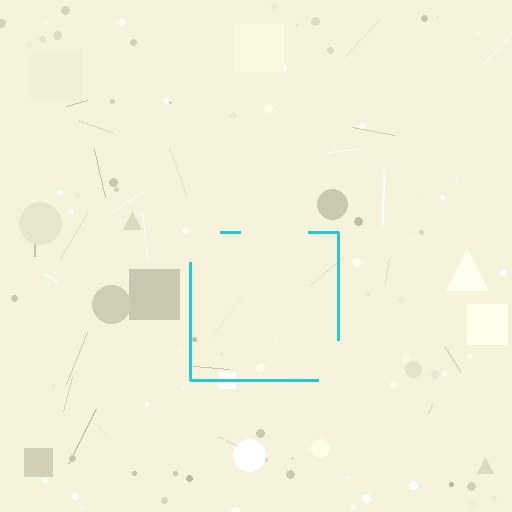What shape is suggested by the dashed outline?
The dashed outline suggests a square.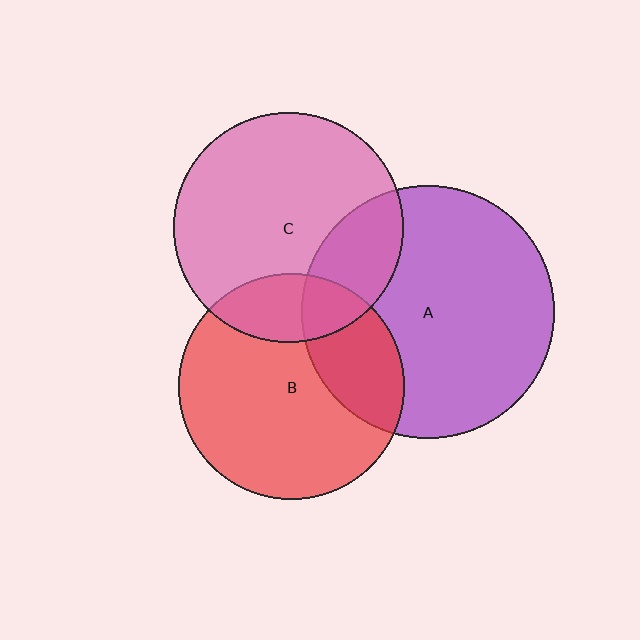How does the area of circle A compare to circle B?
Approximately 1.3 times.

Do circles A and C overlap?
Yes.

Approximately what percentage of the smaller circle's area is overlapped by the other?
Approximately 25%.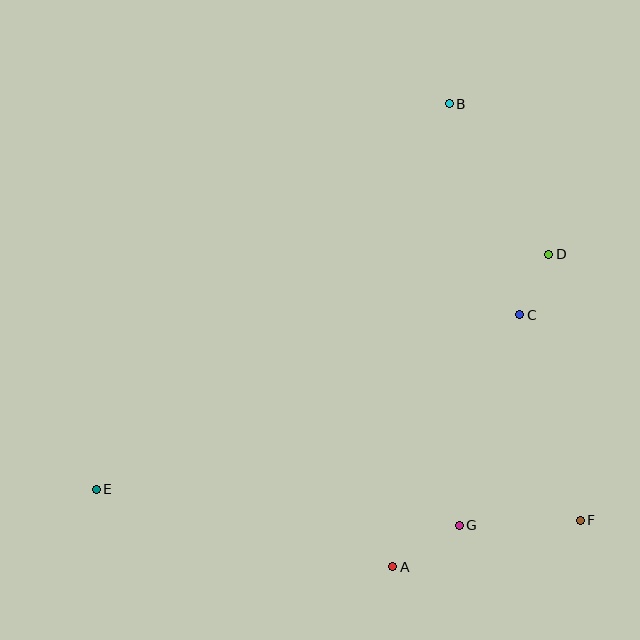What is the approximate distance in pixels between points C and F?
The distance between C and F is approximately 214 pixels.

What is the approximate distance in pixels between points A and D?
The distance between A and D is approximately 349 pixels.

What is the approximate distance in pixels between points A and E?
The distance between A and E is approximately 307 pixels.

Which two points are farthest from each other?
Points B and E are farthest from each other.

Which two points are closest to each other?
Points C and D are closest to each other.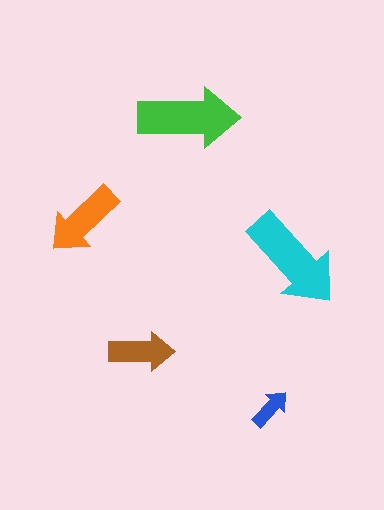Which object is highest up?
The green arrow is topmost.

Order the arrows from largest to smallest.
the cyan one, the green one, the orange one, the brown one, the blue one.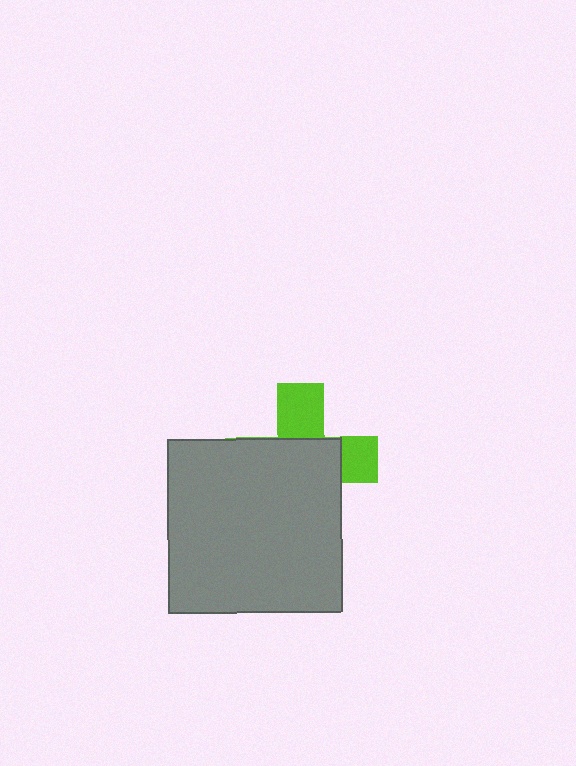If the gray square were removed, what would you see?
You would see the complete lime cross.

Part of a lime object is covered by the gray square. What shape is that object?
It is a cross.